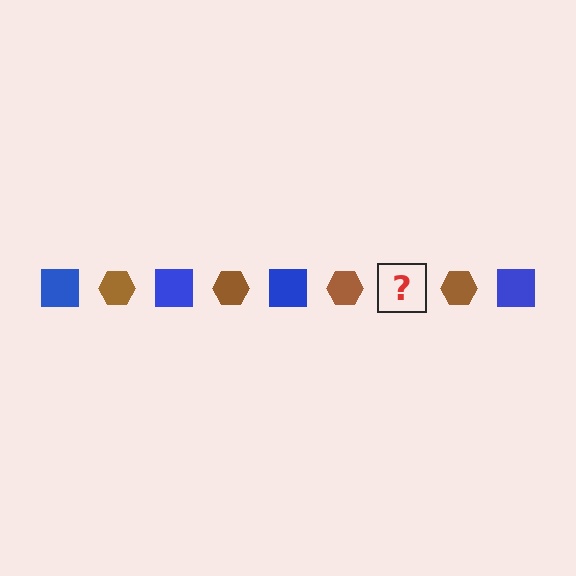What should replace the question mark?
The question mark should be replaced with a blue square.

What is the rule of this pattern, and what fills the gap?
The rule is that the pattern alternates between blue square and brown hexagon. The gap should be filled with a blue square.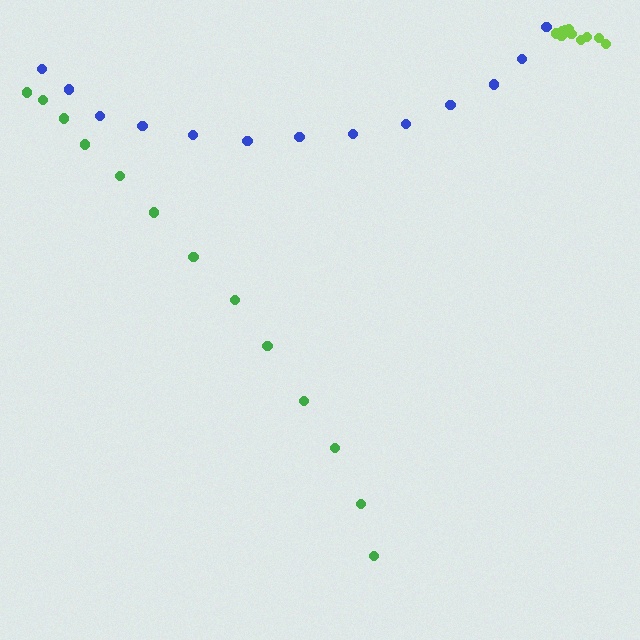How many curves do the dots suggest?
There are 3 distinct paths.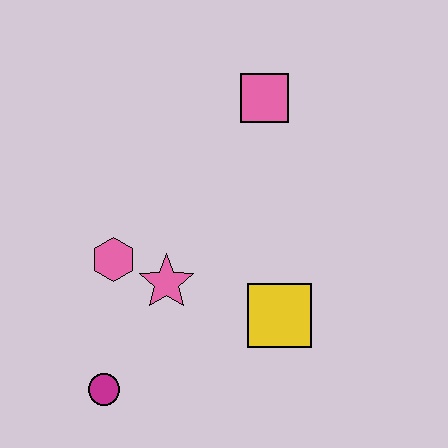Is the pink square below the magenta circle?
No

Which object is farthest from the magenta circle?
The pink square is farthest from the magenta circle.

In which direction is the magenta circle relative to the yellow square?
The magenta circle is to the left of the yellow square.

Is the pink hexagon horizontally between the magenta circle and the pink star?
Yes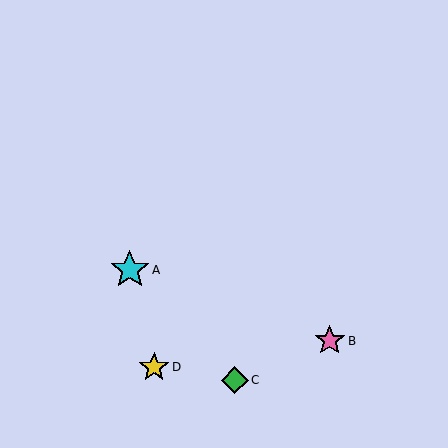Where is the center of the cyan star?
The center of the cyan star is at (130, 270).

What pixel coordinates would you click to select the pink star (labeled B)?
Click at (330, 341) to select the pink star B.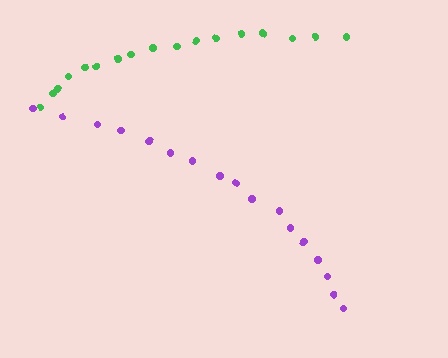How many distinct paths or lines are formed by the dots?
There are 2 distinct paths.